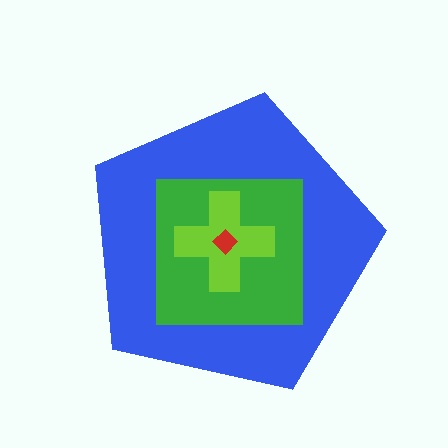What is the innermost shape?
The red diamond.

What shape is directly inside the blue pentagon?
The green square.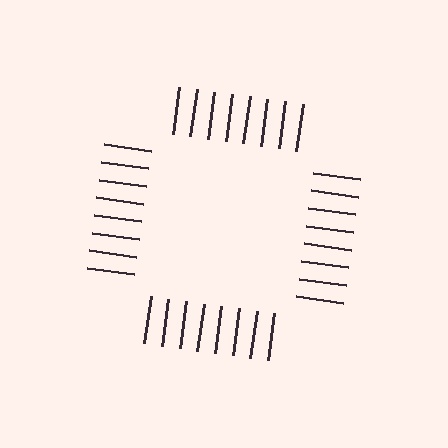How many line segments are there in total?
32 — 8 along each of the 4 edges.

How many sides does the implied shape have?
4 sides — the line-ends trace a square.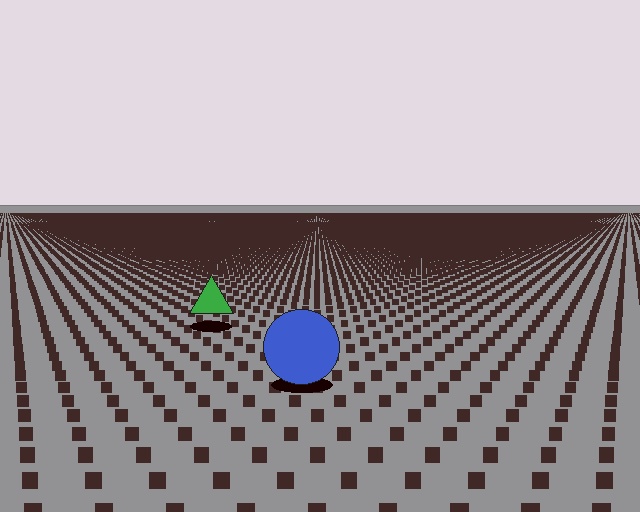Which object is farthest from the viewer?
The green triangle is farthest from the viewer. It appears smaller and the ground texture around it is denser.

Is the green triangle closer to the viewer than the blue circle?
No. The blue circle is closer — you can tell from the texture gradient: the ground texture is coarser near it.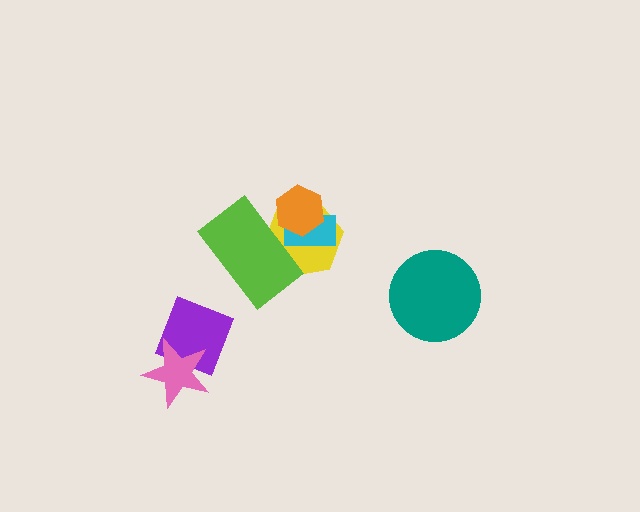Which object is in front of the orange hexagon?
The lime rectangle is in front of the orange hexagon.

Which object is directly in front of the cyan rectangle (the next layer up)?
The orange hexagon is directly in front of the cyan rectangle.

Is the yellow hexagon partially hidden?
Yes, it is partially covered by another shape.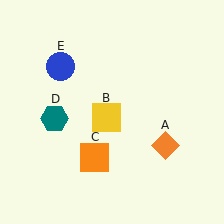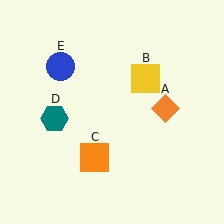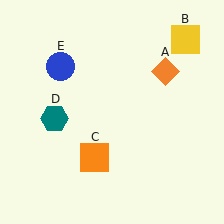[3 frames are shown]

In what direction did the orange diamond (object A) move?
The orange diamond (object A) moved up.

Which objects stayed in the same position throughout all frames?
Orange square (object C) and teal hexagon (object D) and blue circle (object E) remained stationary.